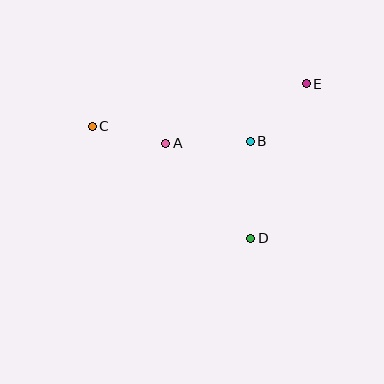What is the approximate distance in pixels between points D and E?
The distance between D and E is approximately 164 pixels.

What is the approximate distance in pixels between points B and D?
The distance between B and D is approximately 97 pixels.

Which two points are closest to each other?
Points A and C are closest to each other.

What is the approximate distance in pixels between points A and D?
The distance between A and D is approximately 127 pixels.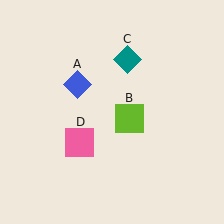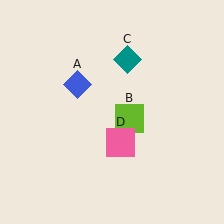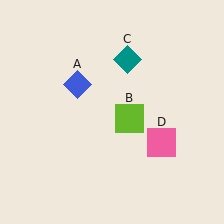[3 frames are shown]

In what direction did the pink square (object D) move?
The pink square (object D) moved right.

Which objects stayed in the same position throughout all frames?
Blue diamond (object A) and lime square (object B) and teal diamond (object C) remained stationary.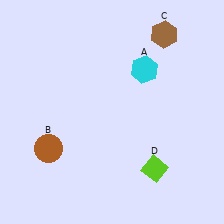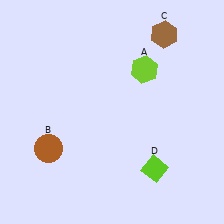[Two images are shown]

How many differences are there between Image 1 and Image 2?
There is 1 difference between the two images.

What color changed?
The hexagon (A) changed from cyan in Image 1 to lime in Image 2.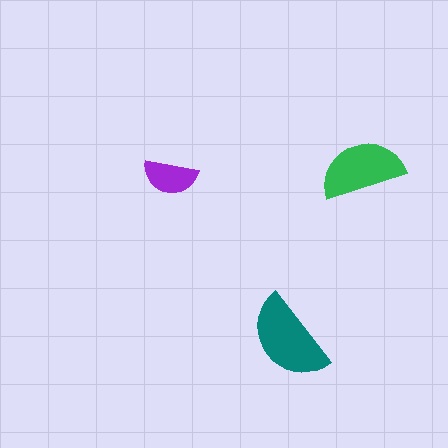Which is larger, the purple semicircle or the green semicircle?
The green one.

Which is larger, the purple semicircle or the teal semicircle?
The teal one.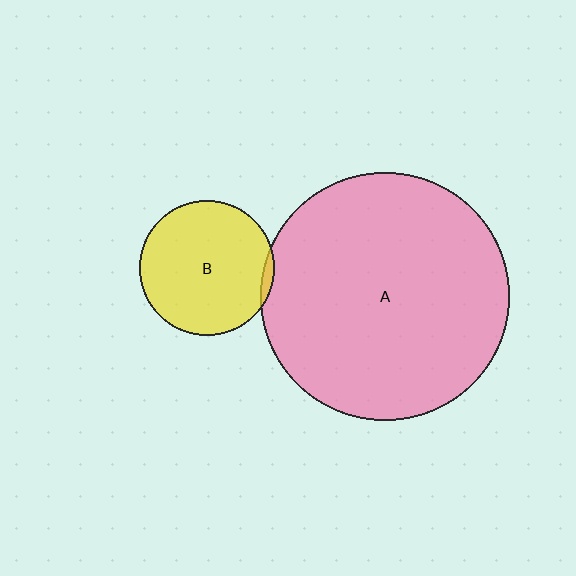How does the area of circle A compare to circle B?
Approximately 3.4 times.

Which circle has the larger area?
Circle A (pink).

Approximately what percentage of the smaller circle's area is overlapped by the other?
Approximately 5%.